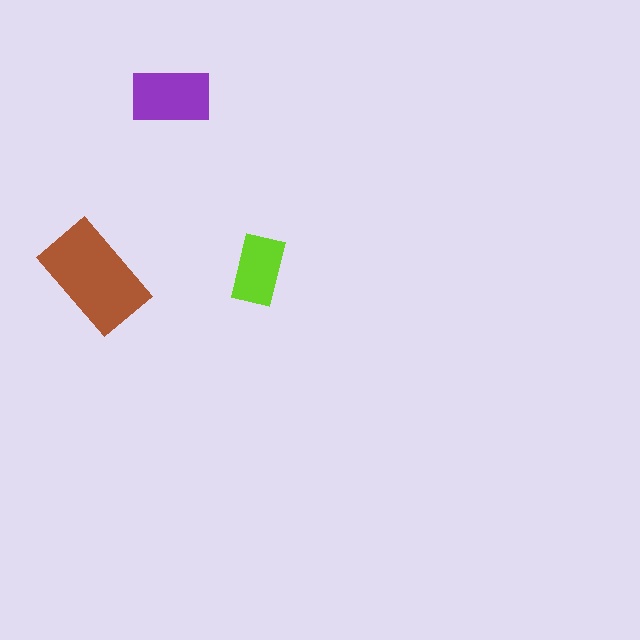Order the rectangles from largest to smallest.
the brown one, the purple one, the lime one.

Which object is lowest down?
The brown rectangle is bottommost.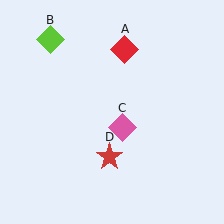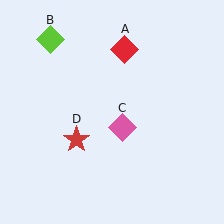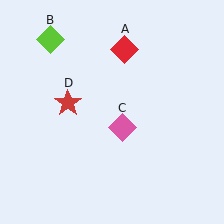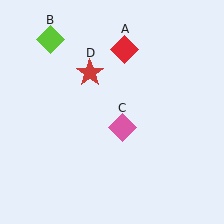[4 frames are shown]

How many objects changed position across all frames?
1 object changed position: red star (object D).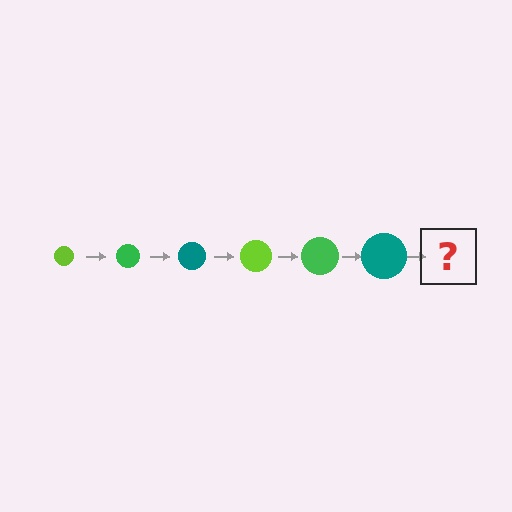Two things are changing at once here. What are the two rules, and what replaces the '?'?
The two rules are that the circle grows larger each step and the color cycles through lime, green, and teal. The '?' should be a lime circle, larger than the previous one.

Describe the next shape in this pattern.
It should be a lime circle, larger than the previous one.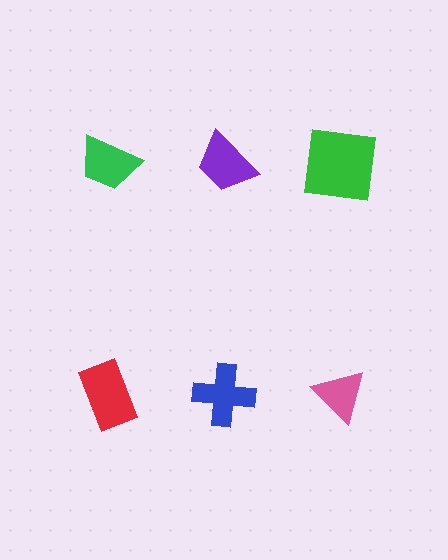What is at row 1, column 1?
A green trapezoid.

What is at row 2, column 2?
A blue cross.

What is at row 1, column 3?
A green square.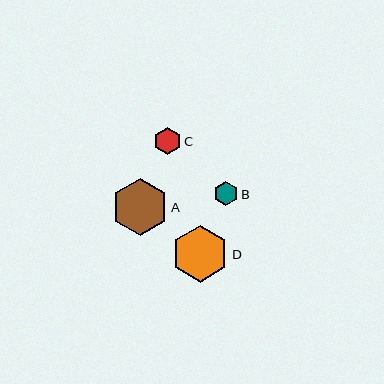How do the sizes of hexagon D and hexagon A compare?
Hexagon D and hexagon A are approximately the same size.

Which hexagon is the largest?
Hexagon D is the largest with a size of approximately 57 pixels.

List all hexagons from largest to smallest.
From largest to smallest: D, A, C, B.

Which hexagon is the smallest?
Hexagon B is the smallest with a size of approximately 24 pixels.